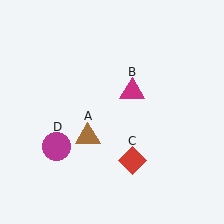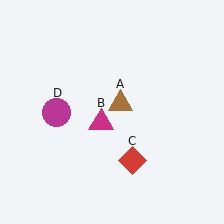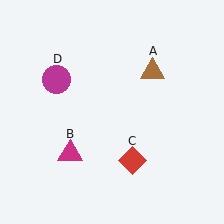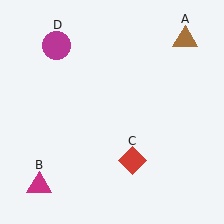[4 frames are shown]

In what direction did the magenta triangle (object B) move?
The magenta triangle (object B) moved down and to the left.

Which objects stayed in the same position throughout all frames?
Red diamond (object C) remained stationary.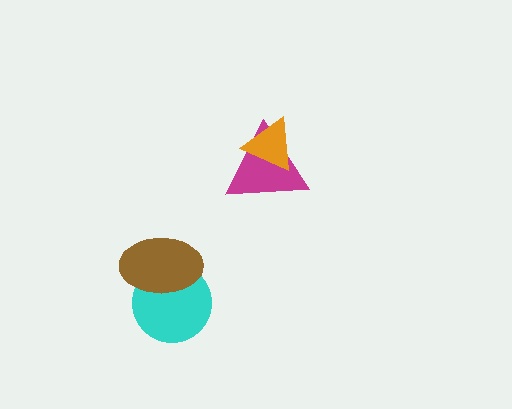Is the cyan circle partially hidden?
Yes, it is partially covered by another shape.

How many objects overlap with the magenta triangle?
1 object overlaps with the magenta triangle.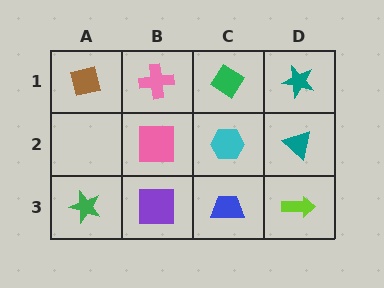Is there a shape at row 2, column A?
No, that cell is empty.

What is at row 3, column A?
A green star.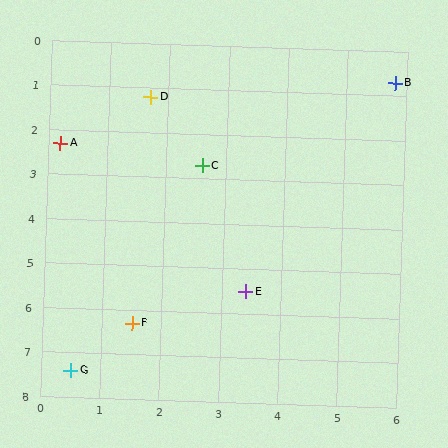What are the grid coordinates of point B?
Point B is at approximately (5.8, 0.7).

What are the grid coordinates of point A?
Point A is at approximately (0.2, 2.3).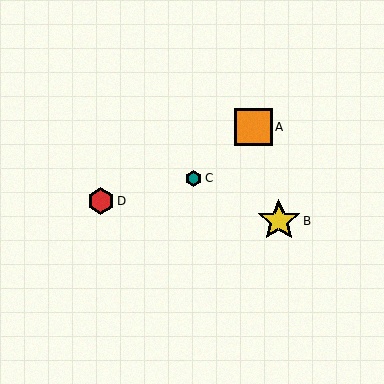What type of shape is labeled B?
Shape B is a yellow star.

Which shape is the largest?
The yellow star (labeled B) is the largest.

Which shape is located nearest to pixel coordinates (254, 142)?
The orange square (labeled A) at (254, 127) is nearest to that location.